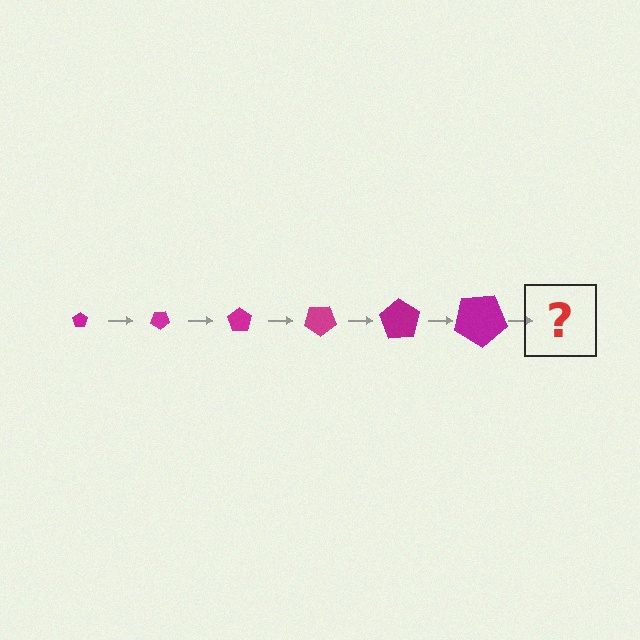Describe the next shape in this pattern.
It should be a pentagon, larger than the previous one and rotated 210 degrees from the start.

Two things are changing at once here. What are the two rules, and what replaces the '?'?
The two rules are that the pentagon grows larger each step and it rotates 35 degrees each step. The '?' should be a pentagon, larger than the previous one and rotated 210 degrees from the start.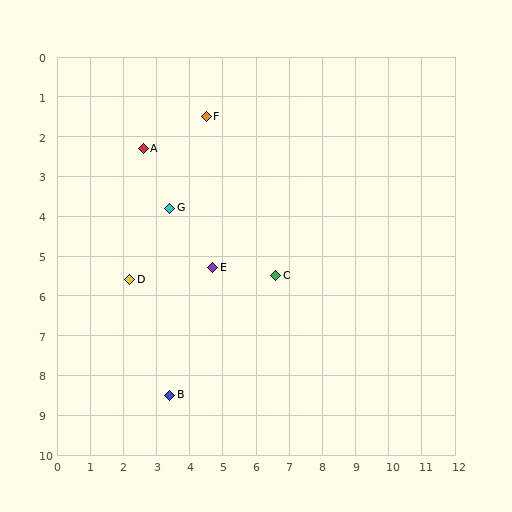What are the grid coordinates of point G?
Point G is at approximately (3.4, 3.8).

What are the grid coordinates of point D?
Point D is at approximately (2.2, 5.6).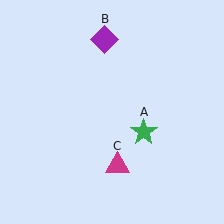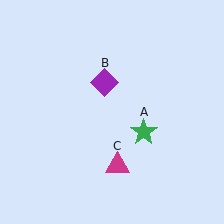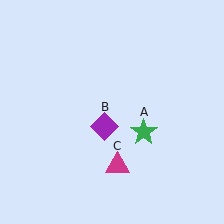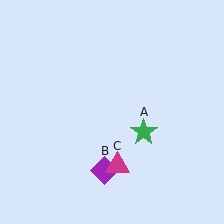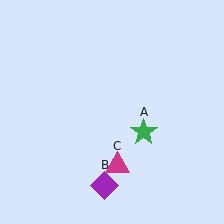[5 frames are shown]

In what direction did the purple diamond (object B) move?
The purple diamond (object B) moved down.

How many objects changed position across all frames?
1 object changed position: purple diamond (object B).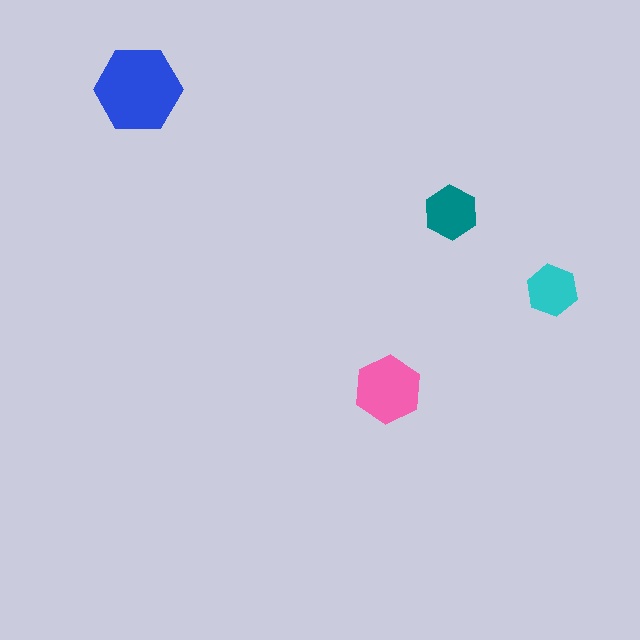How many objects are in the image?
There are 4 objects in the image.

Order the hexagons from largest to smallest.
the blue one, the pink one, the teal one, the cyan one.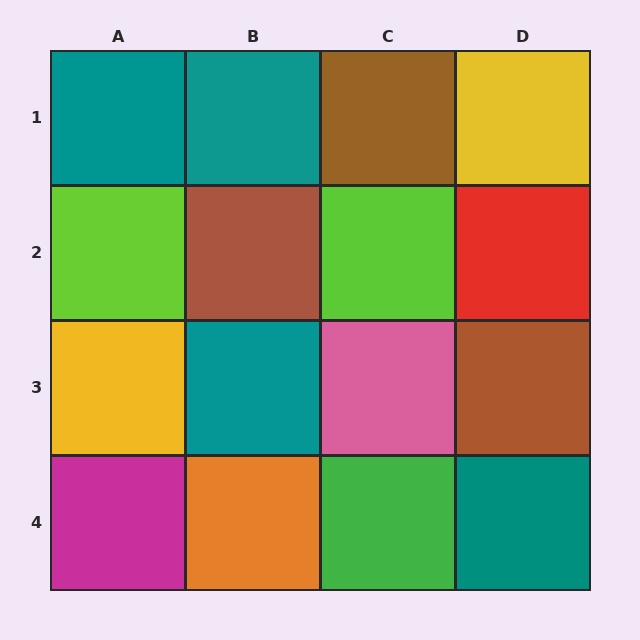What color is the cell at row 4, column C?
Green.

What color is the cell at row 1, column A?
Teal.